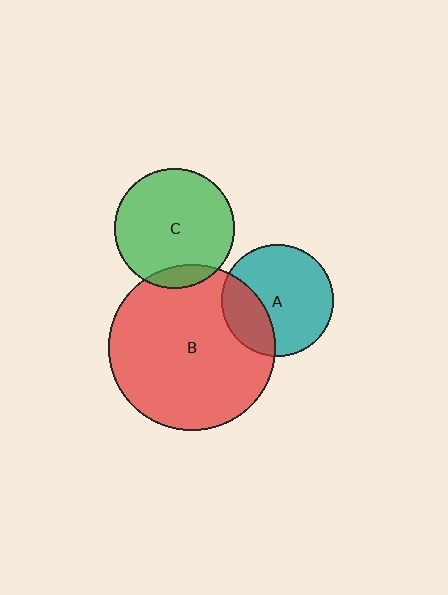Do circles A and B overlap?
Yes.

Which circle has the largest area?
Circle B (red).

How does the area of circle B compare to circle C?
Approximately 1.9 times.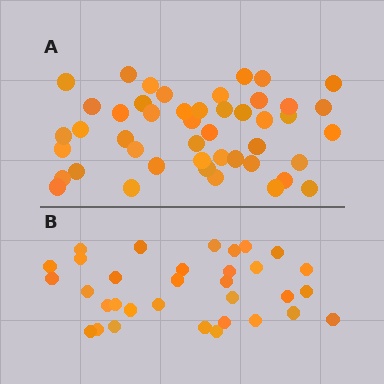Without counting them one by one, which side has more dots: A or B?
Region A (the top region) has more dots.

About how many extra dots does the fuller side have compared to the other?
Region A has approximately 15 more dots than region B.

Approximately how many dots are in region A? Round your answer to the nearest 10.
About 50 dots. (The exact count is 46, which rounds to 50.)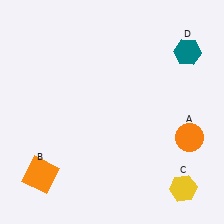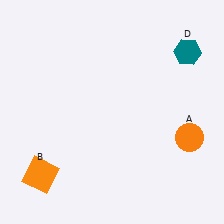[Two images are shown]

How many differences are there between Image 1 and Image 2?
There is 1 difference between the two images.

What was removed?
The yellow hexagon (C) was removed in Image 2.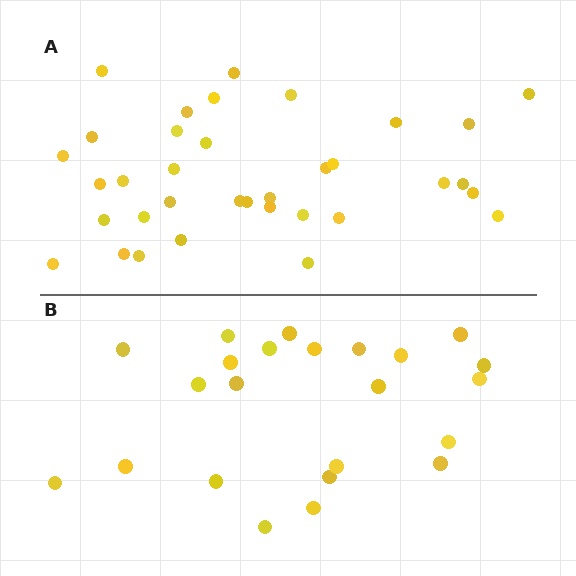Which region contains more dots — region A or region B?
Region A (the top region) has more dots.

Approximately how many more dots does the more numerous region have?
Region A has roughly 12 or so more dots than region B.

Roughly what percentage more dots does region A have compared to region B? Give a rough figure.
About 50% more.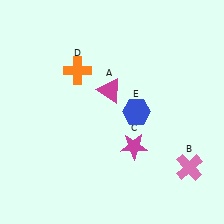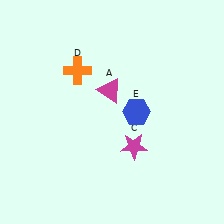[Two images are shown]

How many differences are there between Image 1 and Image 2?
There is 1 difference between the two images.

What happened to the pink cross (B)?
The pink cross (B) was removed in Image 2. It was in the bottom-right area of Image 1.